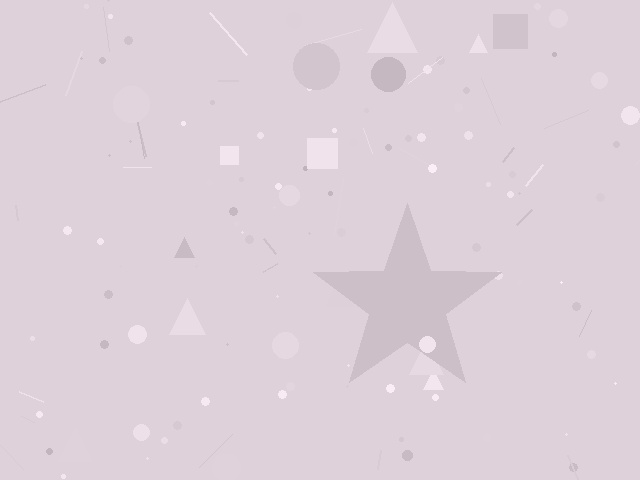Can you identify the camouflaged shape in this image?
The camouflaged shape is a star.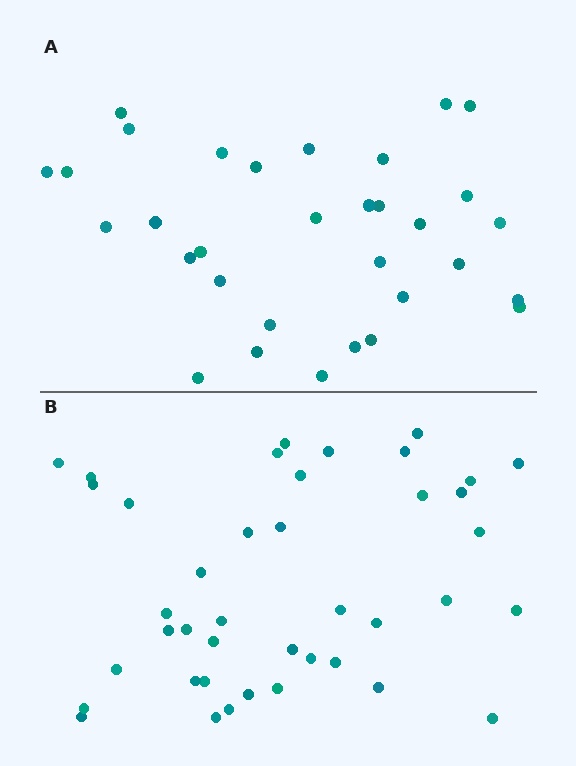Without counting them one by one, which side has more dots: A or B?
Region B (the bottom region) has more dots.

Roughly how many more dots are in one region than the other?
Region B has roughly 8 or so more dots than region A.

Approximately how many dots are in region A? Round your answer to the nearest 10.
About 30 dots. (The exact count is 32, which rounds to 30.)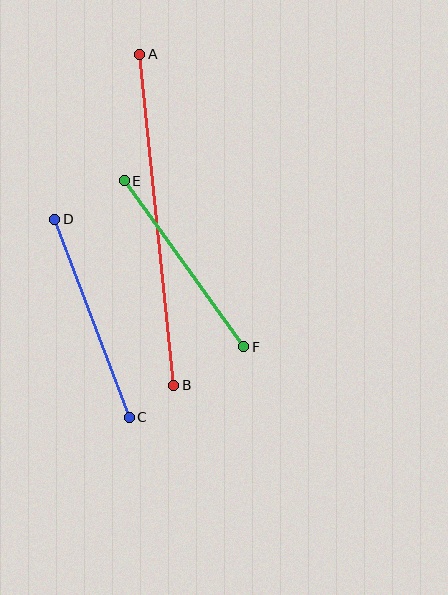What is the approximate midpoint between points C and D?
The midpoint is at approximately (92, 318) pixels.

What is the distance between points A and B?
The distance is approximately 333 pixels.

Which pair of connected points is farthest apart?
Points A and B are farthest apart.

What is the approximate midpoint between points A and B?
The midpoint is at approximately (157, 220) pixels.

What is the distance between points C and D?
The distance is approximately 211 pixels.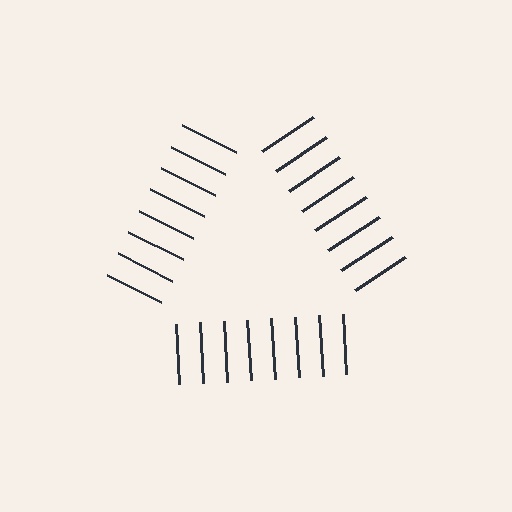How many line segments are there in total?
24 — 8 along each of the 3 edges.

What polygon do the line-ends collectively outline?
An illusory triangle — the line segments terminate on its edges but no continuous stroke is drawn.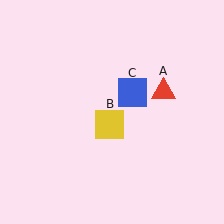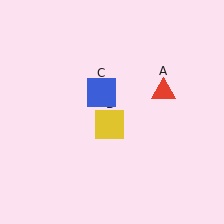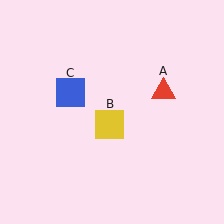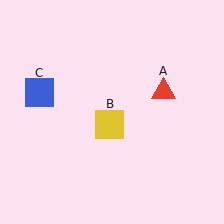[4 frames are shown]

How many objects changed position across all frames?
1 object changed position: blue square (object C).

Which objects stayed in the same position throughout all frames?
Red triangle (object A) and yellow square (object B) remained stationary.